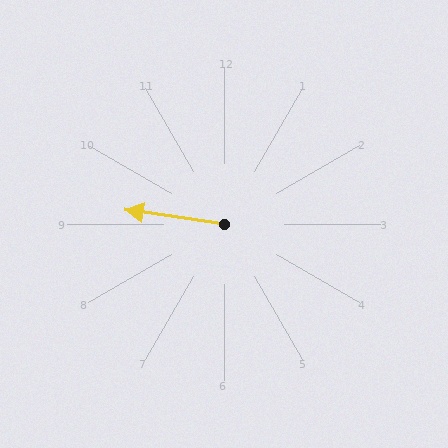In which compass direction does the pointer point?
West.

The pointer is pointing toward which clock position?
Roughly 9 o'clock.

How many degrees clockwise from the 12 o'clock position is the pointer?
Approximately 278 degrees.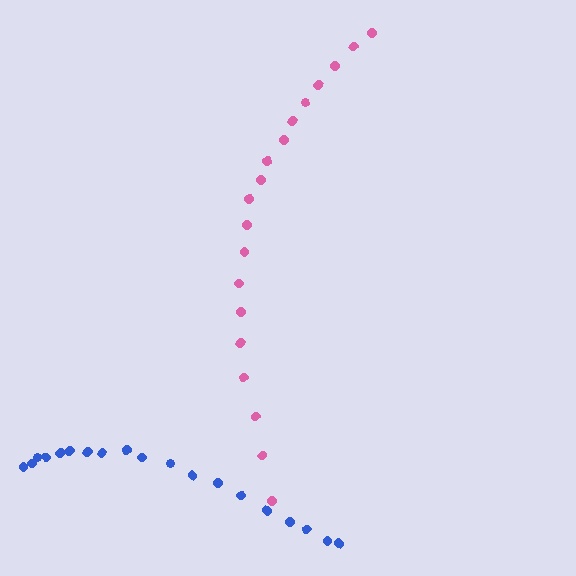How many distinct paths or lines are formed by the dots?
There are 2 distinct paths.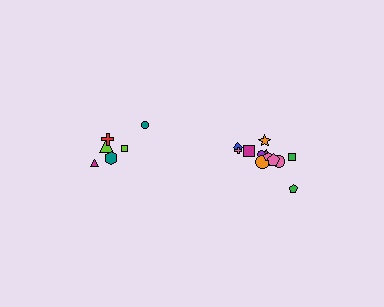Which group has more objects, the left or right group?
The right group.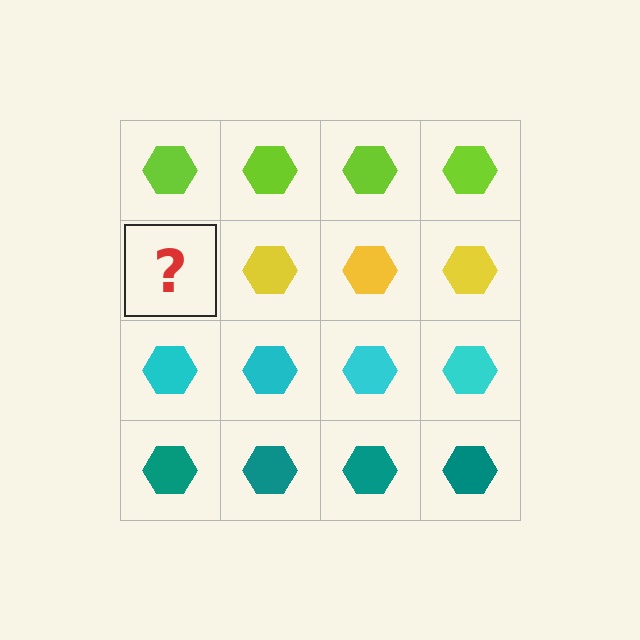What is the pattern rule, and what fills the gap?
The rule is that each row has a consistent color. The gap should be filled with a yellow hexagon.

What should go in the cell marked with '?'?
The missing cell should contain a yellow hexagon.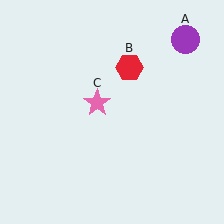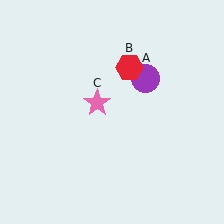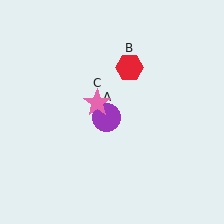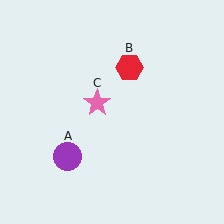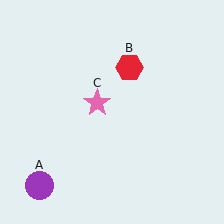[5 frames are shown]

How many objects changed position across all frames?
1 object changed position: purple circle (object A).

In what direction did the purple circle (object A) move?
The purple circle (object A) moved down and to the left.